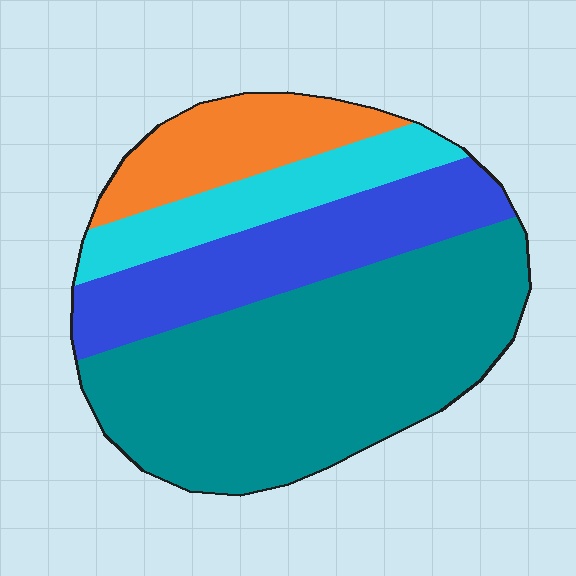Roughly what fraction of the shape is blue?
Blue takes up about one quarter (1/4) of the shape.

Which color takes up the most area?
Teal, at roughly 50%.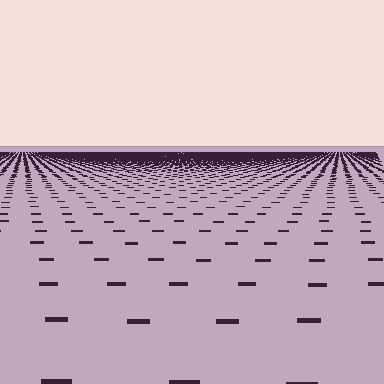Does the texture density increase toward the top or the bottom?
Density increases toward the top.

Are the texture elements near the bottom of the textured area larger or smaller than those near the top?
Larger. Near the bottom, elements are closer to the viewer and appear at a bigger on-screen size.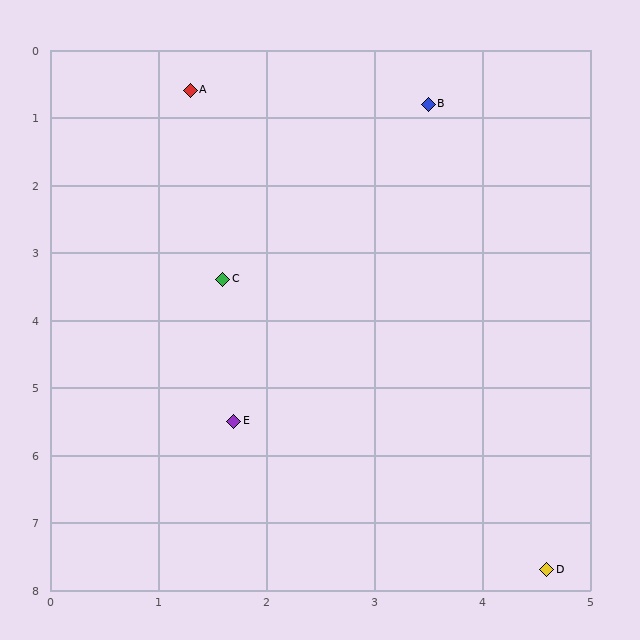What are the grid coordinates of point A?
Point A is at approximately (1.3, 0.6).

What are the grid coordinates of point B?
Point B is at approximately (3.5, 0.8).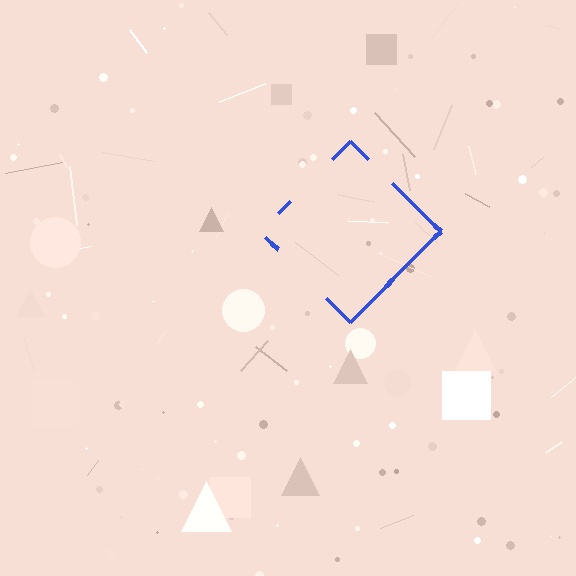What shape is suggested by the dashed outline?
The dashed outline suggests a diamond.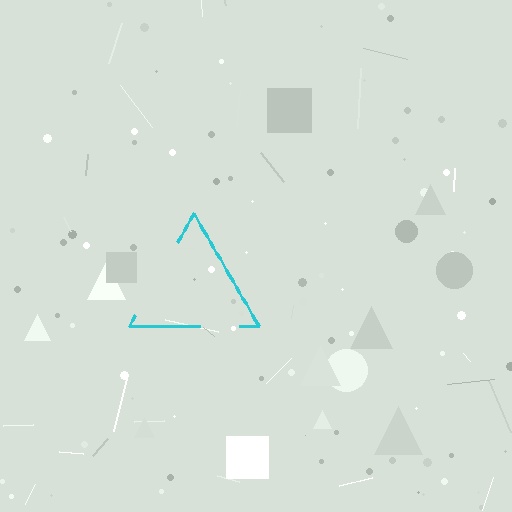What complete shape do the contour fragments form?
The contour fragments form a triangle.